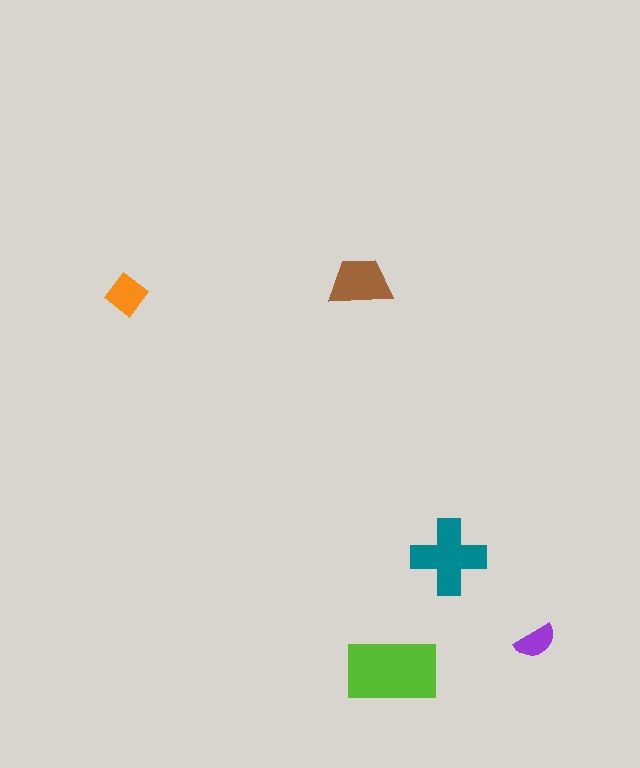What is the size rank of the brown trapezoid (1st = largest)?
3rd.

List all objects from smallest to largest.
The purple semicircle, the orange diamond, the brown trapezoid, the teal cross, the lime rectangle.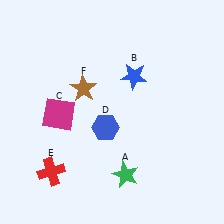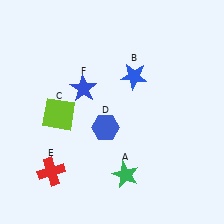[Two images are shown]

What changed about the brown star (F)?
In Image 1, F is brown. In Image 2, it changed to blue.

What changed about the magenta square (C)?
In Image 1, C is magenta. In Image 2, it changed to lime.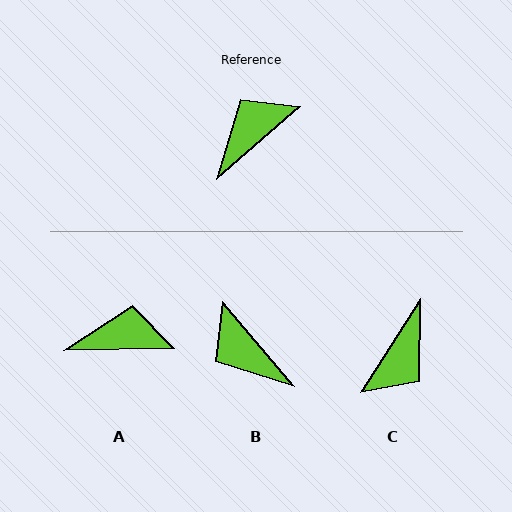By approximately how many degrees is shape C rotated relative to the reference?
Approximately 163 degrees clockwise.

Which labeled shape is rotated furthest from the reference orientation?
C, about 163 degrees away.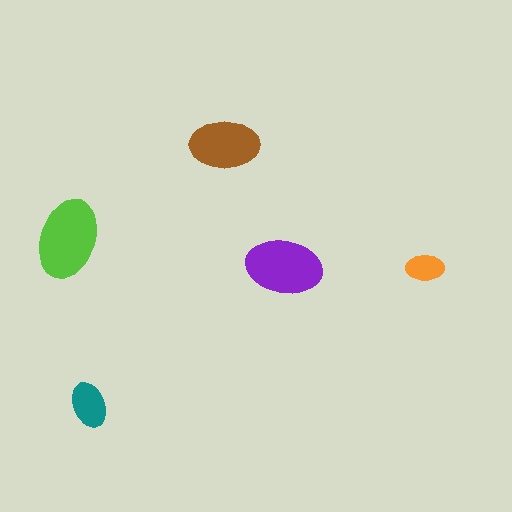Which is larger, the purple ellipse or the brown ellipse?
The purple one.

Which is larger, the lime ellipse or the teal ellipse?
The lime one.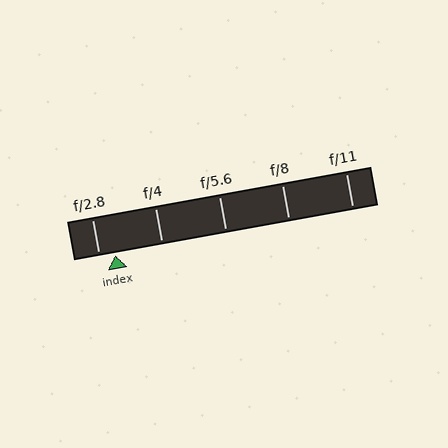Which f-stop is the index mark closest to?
The index mark is closest to f/2.8.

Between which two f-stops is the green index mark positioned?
The index mark is between f/2.8 and f/4.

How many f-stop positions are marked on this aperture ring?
There are 5 f-stop positions marked.